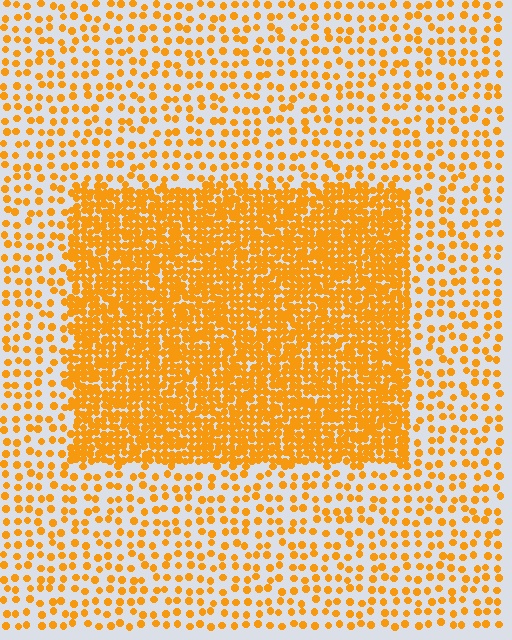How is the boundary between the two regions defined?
The boundary is defined by a change in element density (approximately 2.9x ratio). All elements are the same color, size, and shape.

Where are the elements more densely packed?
The elements are more densely packed inside the rectangle boundary.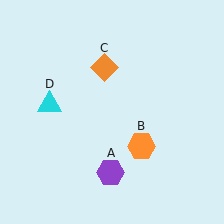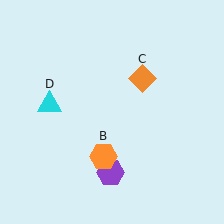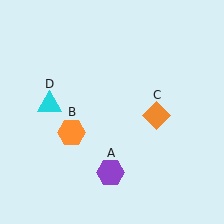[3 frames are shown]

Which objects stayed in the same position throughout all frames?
Purple hexagon (object A) and cyan triangle (object D) remained stationary.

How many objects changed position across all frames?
2 objects changed position: orange hexagon (object B), orange diamond (object C).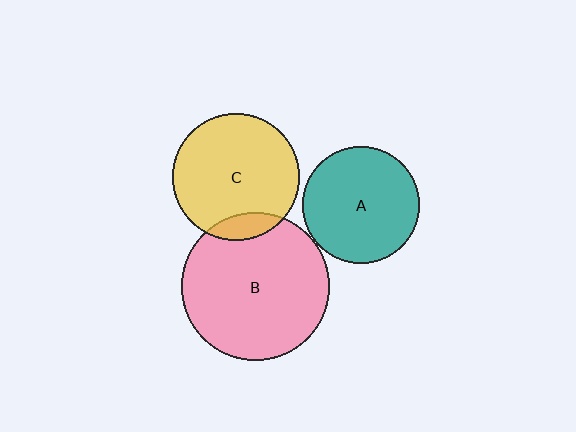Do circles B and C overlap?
Yes.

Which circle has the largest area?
Circle B (pink).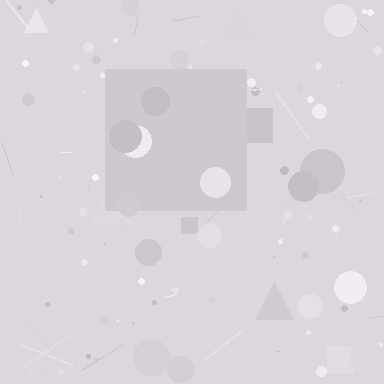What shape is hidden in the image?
A square is hidden in the image.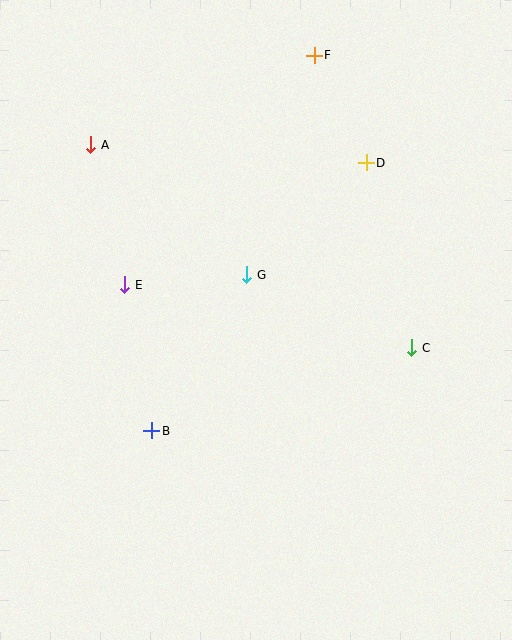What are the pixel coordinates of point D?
Point D is at (366, 163).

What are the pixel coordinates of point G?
Point G is at (247, 275).